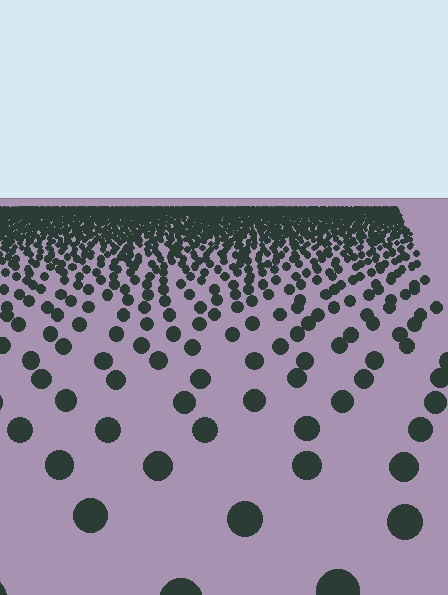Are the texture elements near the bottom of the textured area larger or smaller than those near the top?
Larger. Near the bottom, elements are closer to the viewer and appear at a bigger on-screen size.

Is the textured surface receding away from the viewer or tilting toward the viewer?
The surface is receding away from the viewer. Texture elements get smaller and denser toward the top.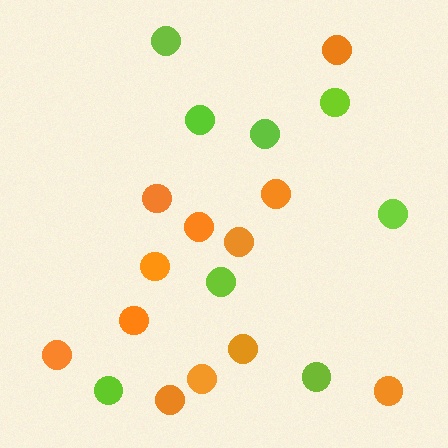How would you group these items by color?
There are 2 groups: one group of lime circles (8) and one group of orange circles (12).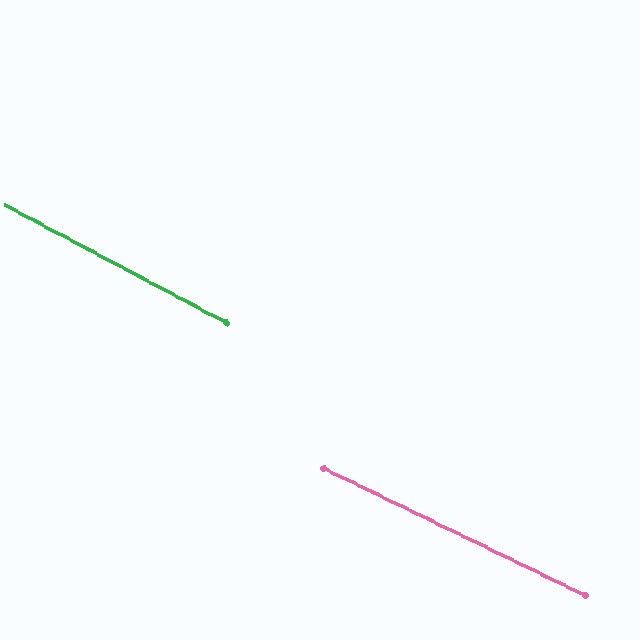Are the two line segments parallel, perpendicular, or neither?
Parallel — their directions differ by only 2.0°.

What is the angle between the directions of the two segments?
Approximately 2 degrees.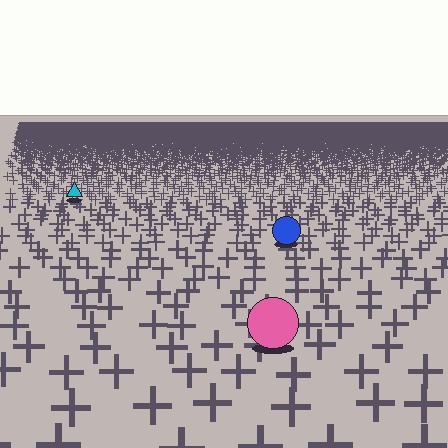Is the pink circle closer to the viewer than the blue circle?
Yes. The pink circle is closer — you can tell from the texture gradient: the ground texture is coarser near it.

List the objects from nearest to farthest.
From nearest to farthest: the pink circle, the blue circle, the cyan triangle.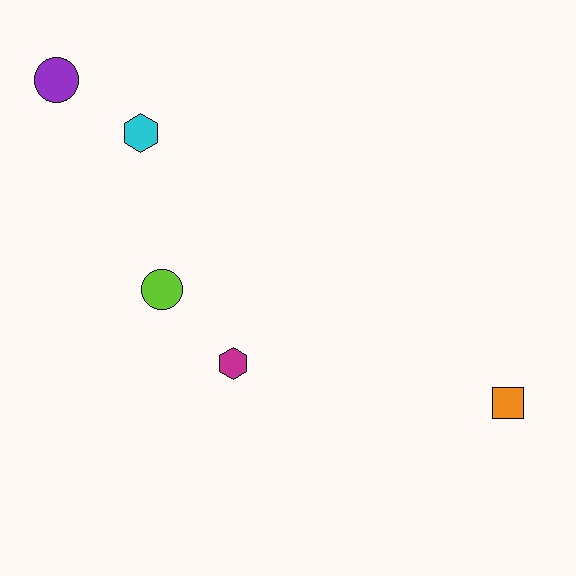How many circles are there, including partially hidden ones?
There are 2 circles.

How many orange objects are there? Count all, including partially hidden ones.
There is 1 orange object.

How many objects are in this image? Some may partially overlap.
There are 5 objects.